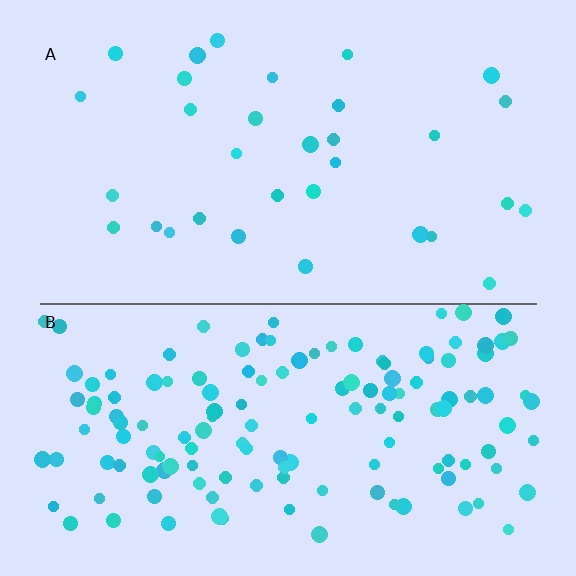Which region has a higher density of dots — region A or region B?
B (the bottom).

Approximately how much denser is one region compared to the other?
Approximately 4.3× — region B over region A.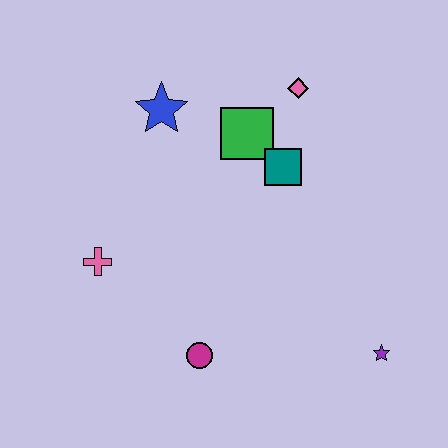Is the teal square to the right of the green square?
Yes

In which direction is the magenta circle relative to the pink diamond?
The magenta circle is below the pink diamond.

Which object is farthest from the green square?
The purple star is farthest from the green square.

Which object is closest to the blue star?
The green square is closest to the blue star.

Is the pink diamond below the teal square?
No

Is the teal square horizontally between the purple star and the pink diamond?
No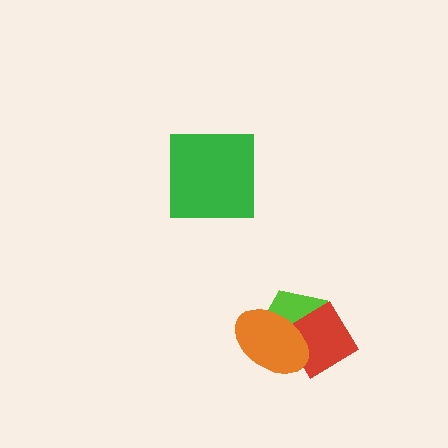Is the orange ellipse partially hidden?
No, no other shape covers it.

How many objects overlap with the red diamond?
2 objects overlap with the red diamond.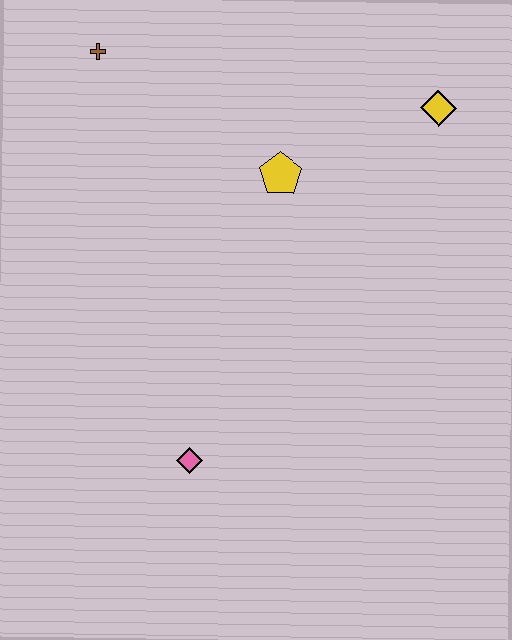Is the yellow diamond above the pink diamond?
Yes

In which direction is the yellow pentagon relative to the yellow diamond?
The yellow pentagon is to the left of the yellow diamond.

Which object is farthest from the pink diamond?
The yellow diamond is farthest from the pink diamond.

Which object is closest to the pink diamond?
The yellow pentagon is closest to the pink diamond.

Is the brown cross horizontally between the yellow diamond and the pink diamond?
No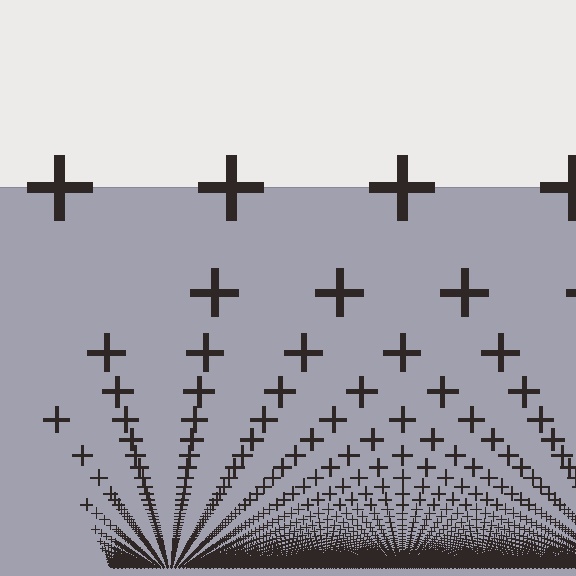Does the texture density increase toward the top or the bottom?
Density increases toward the bottom.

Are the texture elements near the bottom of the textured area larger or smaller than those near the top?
Smaller. The gradient is inverted — elements near the bottom are smaller and denser.